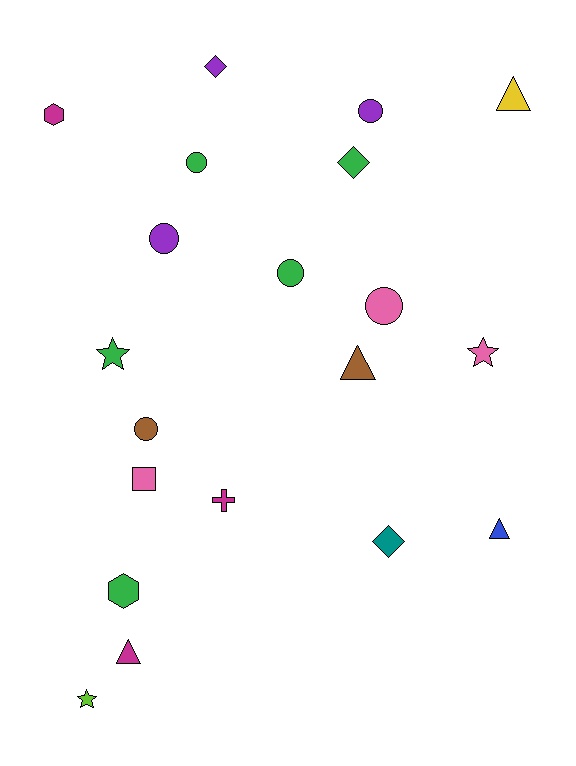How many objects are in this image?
There are 20 objects.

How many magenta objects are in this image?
There are 3 magenta objects.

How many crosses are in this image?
There is 1 cross.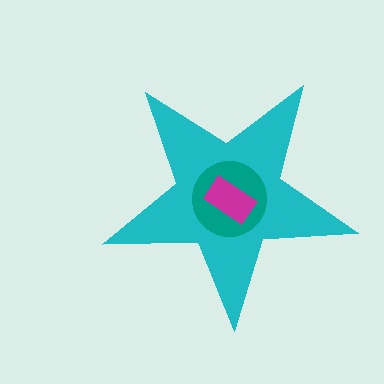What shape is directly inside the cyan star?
The teal circle.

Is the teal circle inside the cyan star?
Yes.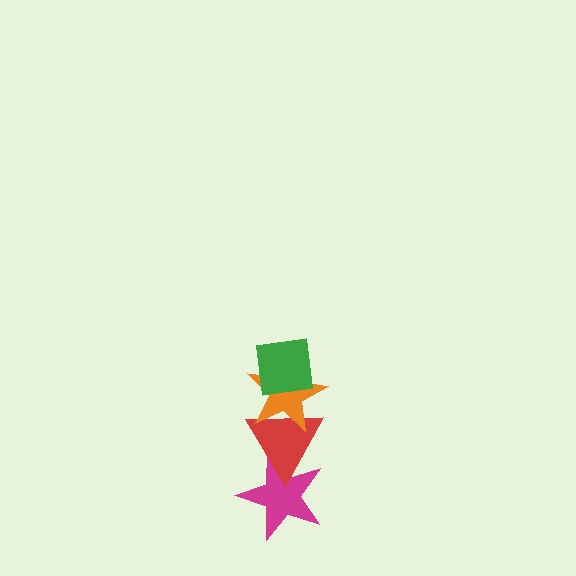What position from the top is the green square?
The green square is 1st from the top.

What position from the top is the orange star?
The orange star is 2nd from the top.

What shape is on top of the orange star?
The green square is on top of the orange star.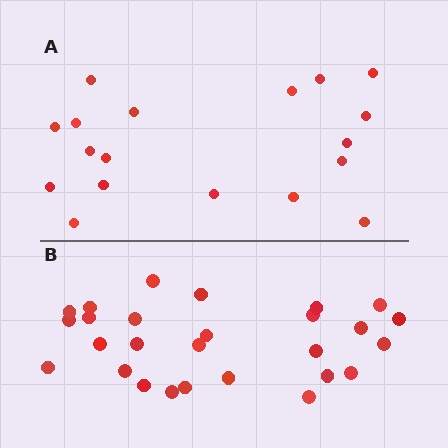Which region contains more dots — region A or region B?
Region B (the bottom region) has more dots.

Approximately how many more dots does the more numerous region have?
Region B has roughly 8 or so more dots than region A.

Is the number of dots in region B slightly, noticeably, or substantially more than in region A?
Region B has substantially more. The ratio is roughly 1.5 to 1.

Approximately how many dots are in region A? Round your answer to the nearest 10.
About 20 dots. (The exact count is 18, which rounds to 20.)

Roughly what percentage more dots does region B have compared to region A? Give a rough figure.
About 50% more.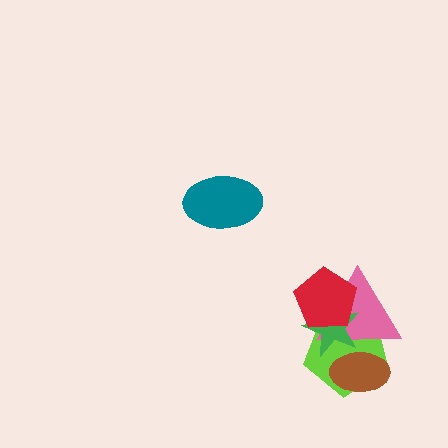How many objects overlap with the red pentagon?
3 objects overlap with the red pentagon.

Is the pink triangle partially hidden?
Yes, it is partially covered by another shape.